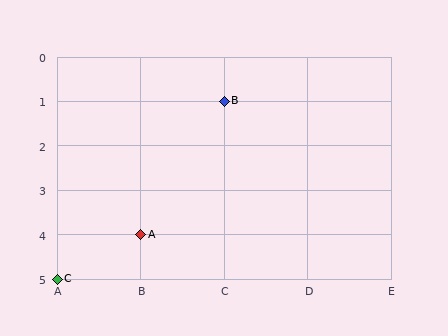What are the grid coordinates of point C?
Point C is at grid coordinates (A, 5).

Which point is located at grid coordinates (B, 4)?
Point A is at (B, 4).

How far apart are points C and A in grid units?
Points C and A are 1 column and 1 row apart (about 1.4 grid units diagonally).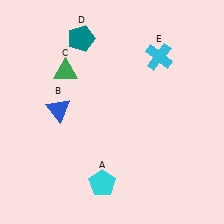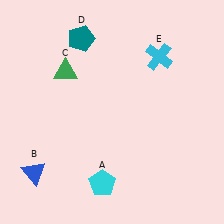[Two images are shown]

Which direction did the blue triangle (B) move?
The blue triangle (B) moved down.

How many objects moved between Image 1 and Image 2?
1 object moved between the two images.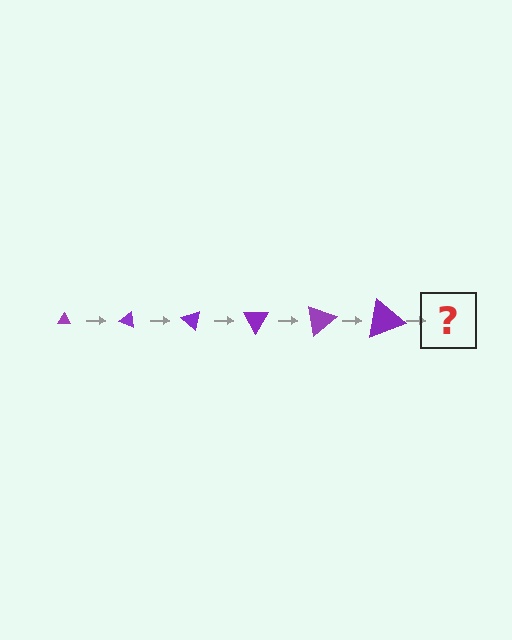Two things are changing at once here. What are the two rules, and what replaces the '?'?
The two rules are that the triangle grows larger each step and it rotates 20 degrees each step. The '?' should be a triangle, larger than the previous one and rotated 120 degrees from the start.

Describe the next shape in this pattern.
It should be a triangle, larger than the previous one and rotated 120 degrees from the start.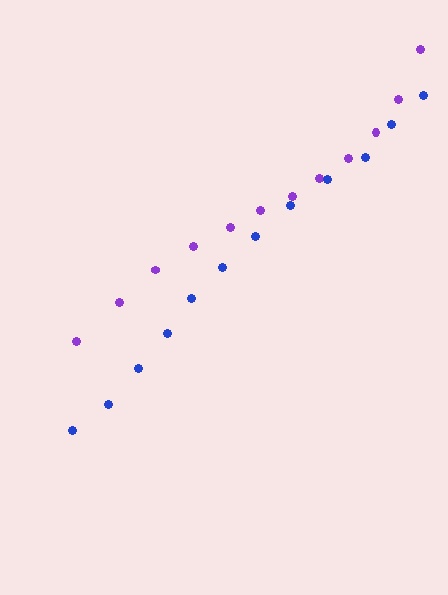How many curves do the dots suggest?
There are 2 distinct paths.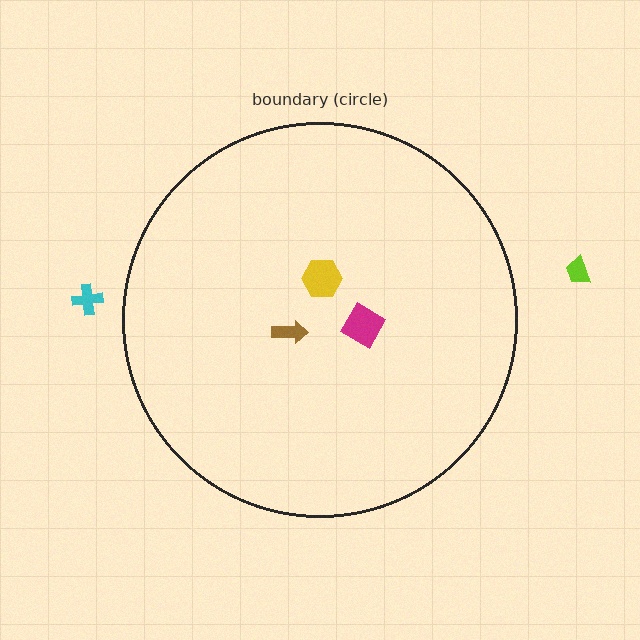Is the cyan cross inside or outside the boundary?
Outside.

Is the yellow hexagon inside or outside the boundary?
Inside.